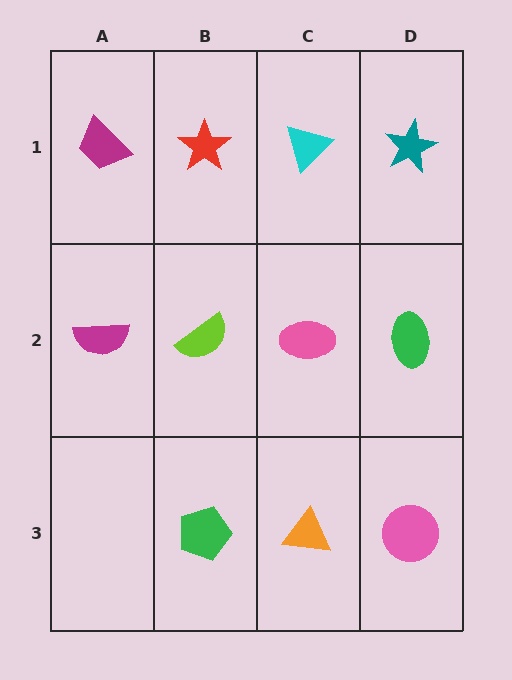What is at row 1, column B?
A red star.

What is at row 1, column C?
A cyan triangle.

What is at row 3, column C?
An orange triangle.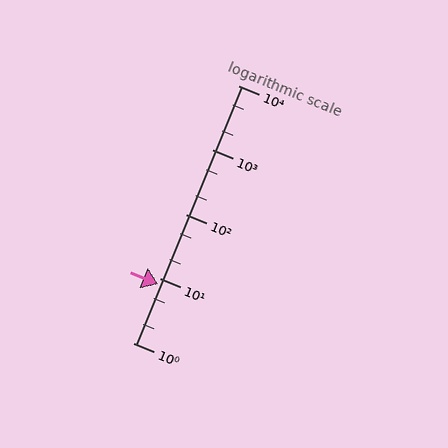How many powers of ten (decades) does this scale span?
The scale spans 4 decades, from 1 to 10000.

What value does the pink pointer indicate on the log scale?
The pointer indicates approximately 8.3.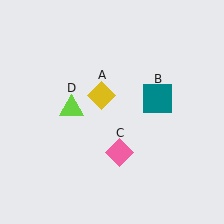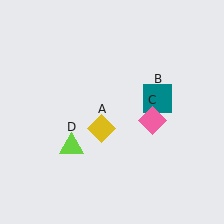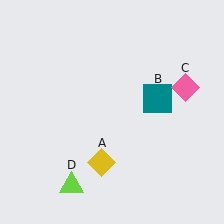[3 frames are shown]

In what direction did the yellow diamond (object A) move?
The yellow diamond (object A) moved down.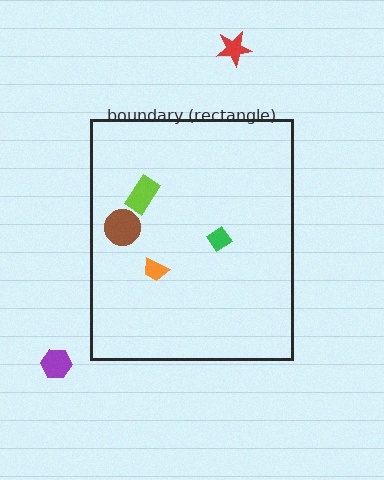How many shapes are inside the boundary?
4 inside, 2 outside.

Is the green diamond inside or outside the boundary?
Inside.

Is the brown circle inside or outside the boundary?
Inside.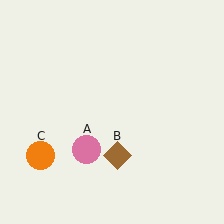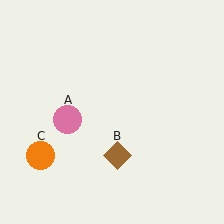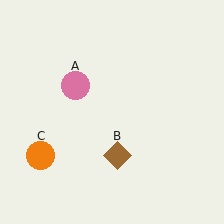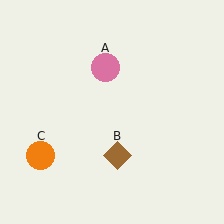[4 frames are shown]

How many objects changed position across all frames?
1 object changed position: pink circle (object A).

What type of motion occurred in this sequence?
The pink circle (object A) rotated clockwise around the center of the scene.